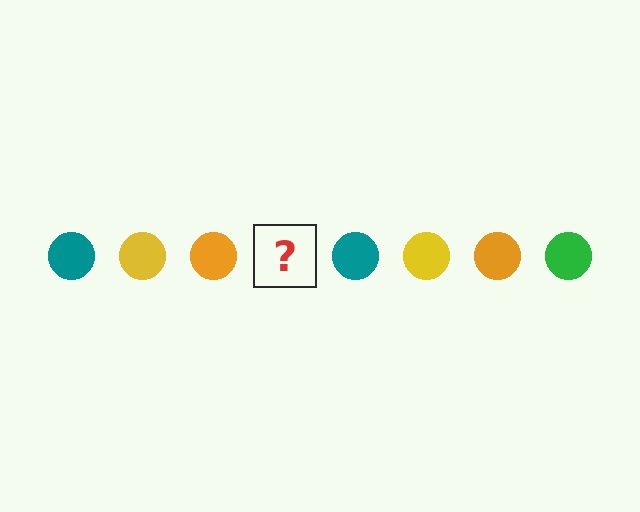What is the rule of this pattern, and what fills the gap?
The rule is that the pattern cycles through teal, yellow, orange, green circles. The gap should be filled with a green circle.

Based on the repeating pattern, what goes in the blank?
The blank should be a green circle.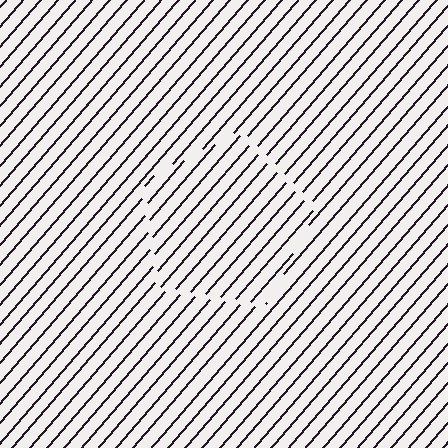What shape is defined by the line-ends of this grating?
An illusory pentagon. The interior of the shape contains the same grating, shifted by half a period — the contour is defined by the phase discontinuity where line-ends from the inner and outer gratings abut.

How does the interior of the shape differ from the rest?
The interior of the shape contains the same grating, shifted by half a period — the contour is defined by the phase discontinuity where line-ends from the inner and outer gratings abut.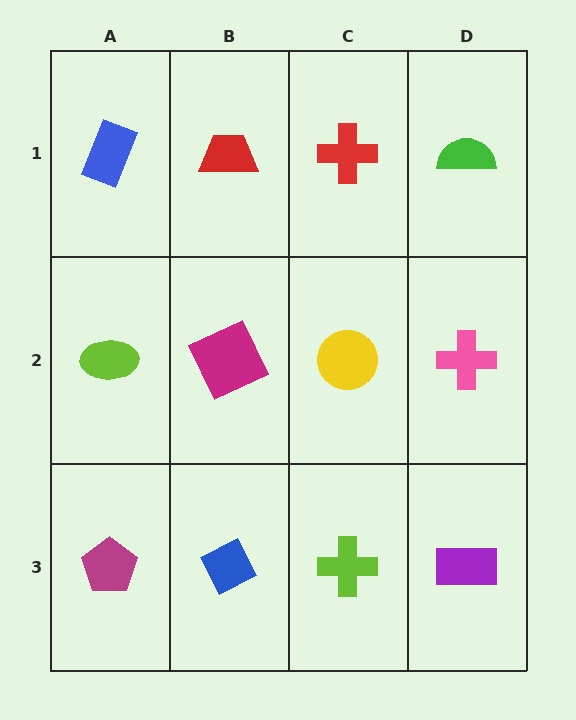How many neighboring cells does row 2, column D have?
3.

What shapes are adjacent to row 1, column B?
A magenta square (row 2, column B), a blue rectangle (row 1, column A), a red cross (row 1, column C).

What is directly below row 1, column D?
A pink cross.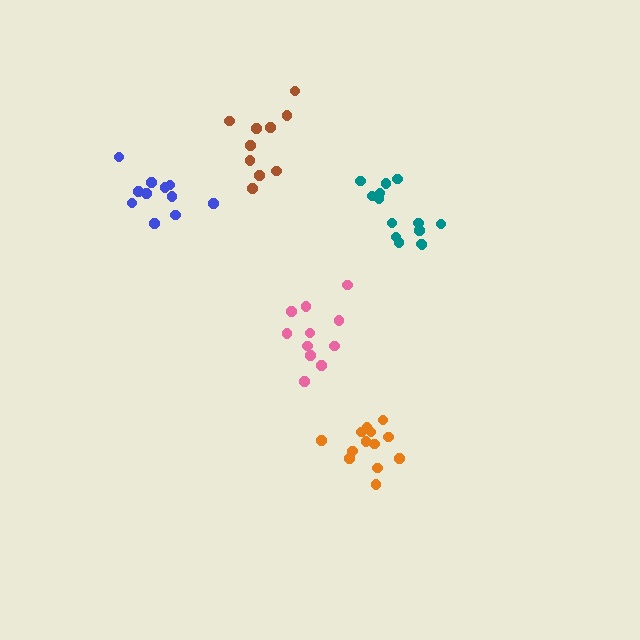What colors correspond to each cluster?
The clusters are colored: blue, brown, teal, orange, pink.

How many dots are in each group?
Group 1: 11 dots, Group 2: 10 dots, Group 3: 14 dots, Group 4: 13 dots, Group 5: 11 dots (59 total).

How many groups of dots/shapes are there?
There are 5 groups.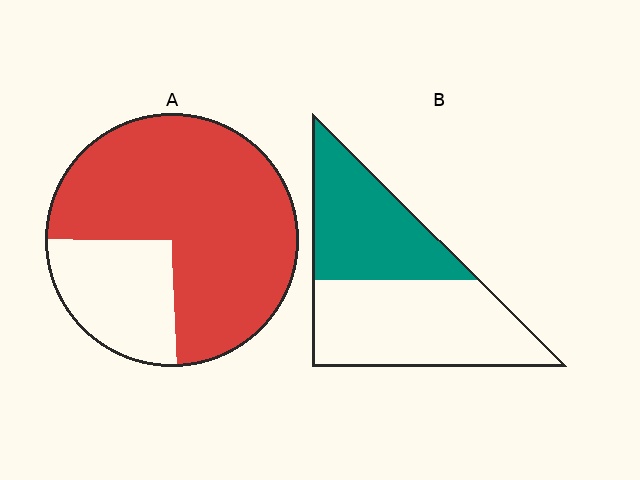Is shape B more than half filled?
No.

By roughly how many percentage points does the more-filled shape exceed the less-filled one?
By roughly 30 percentage points (A over B).